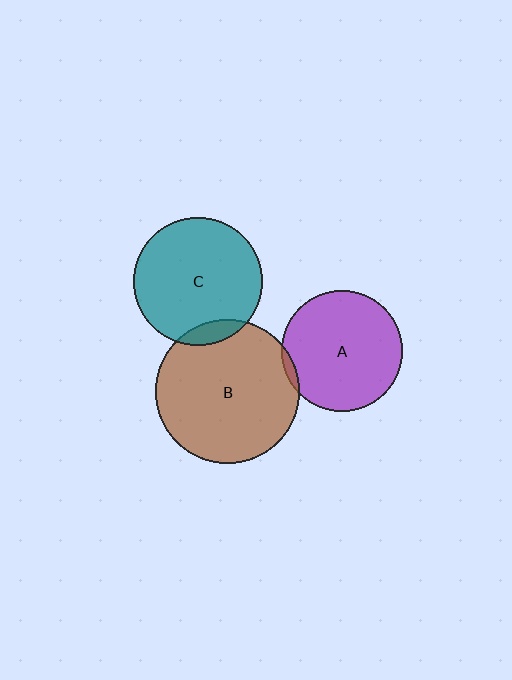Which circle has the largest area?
Circle B (brown).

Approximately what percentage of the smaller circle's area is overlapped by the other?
Approximately 5%.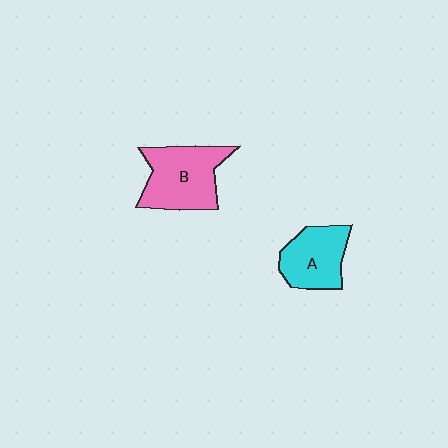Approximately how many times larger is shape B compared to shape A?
Approximately 1.3 times.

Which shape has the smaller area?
Shape A (cyan).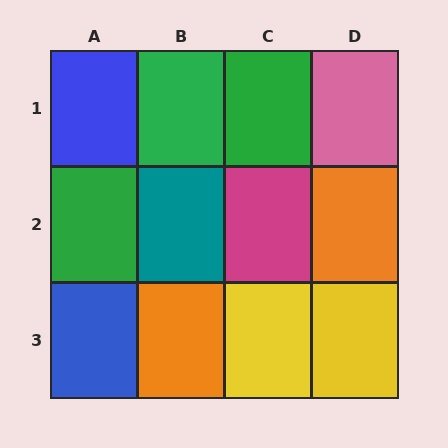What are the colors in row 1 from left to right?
Blue, green, green, pink.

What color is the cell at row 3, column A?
Blue.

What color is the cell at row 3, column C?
Yellow.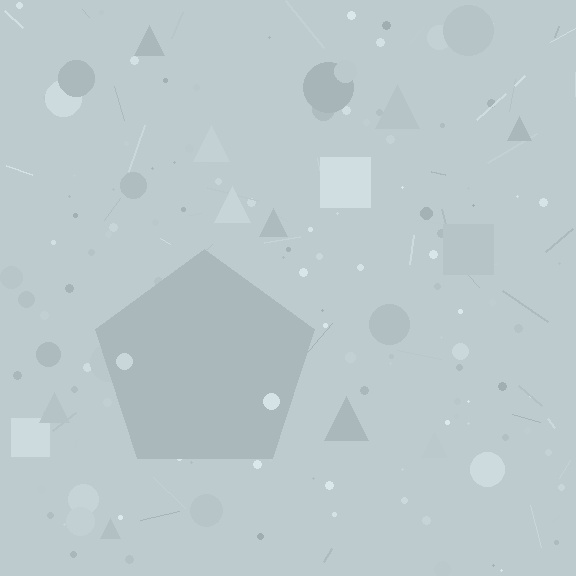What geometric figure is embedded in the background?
A pentagon is embedded in the background.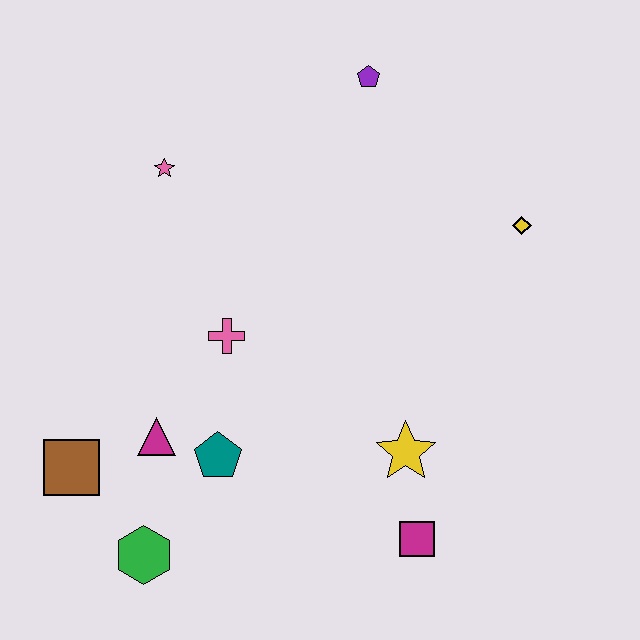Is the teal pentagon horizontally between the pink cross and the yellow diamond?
No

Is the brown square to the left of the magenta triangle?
Yes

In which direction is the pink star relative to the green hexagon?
The pink star is above the green hexagon.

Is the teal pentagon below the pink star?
Yes